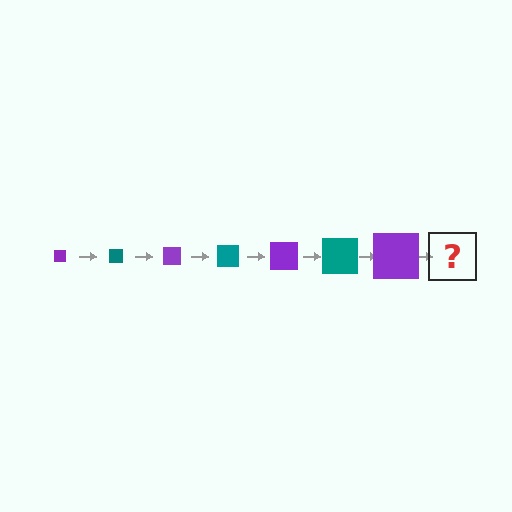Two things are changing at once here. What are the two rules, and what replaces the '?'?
The two rules are that the square grows larger each step and the color cycles through purple and teal. The '?' should be a teal square, larger than the previous one.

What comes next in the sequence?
The next element should be a teal square, larger than the previous one.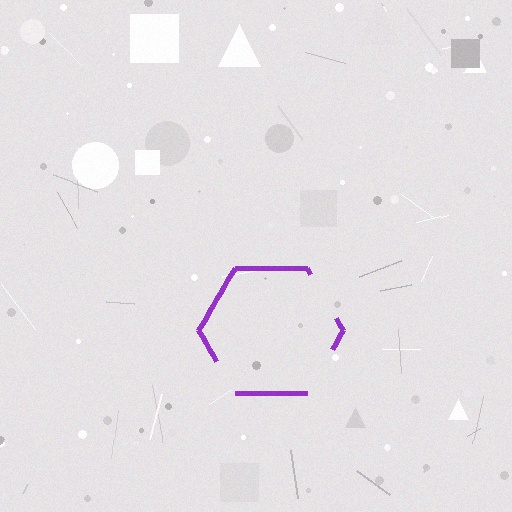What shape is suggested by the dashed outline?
The dashed outline suggests a hexagon.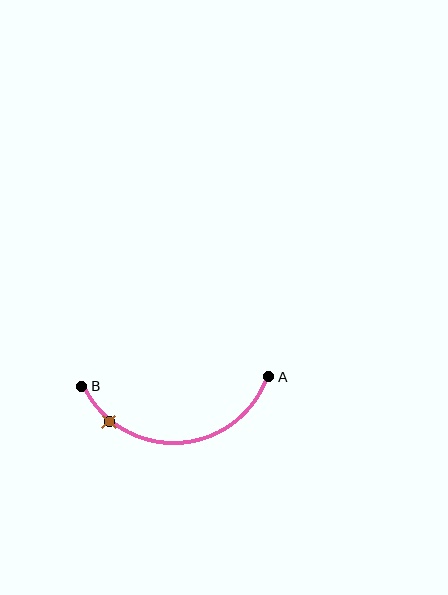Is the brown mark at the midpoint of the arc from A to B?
No. The brown mark lies on the arc but is closer to endpoint B. The arc midpoint would be at the point on the curve equidistant along the arc from both A and B.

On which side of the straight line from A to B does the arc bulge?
The arc bulges below the straight line connecting A and B.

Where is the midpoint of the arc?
The arc midpoint is the point on the curve farthest from the straight line joining A and B. It sits below that line.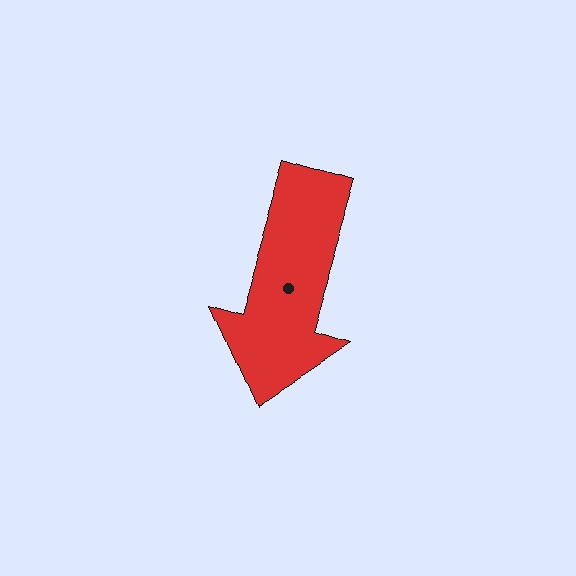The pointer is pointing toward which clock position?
Roughly 7 o'clock.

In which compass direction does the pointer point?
South.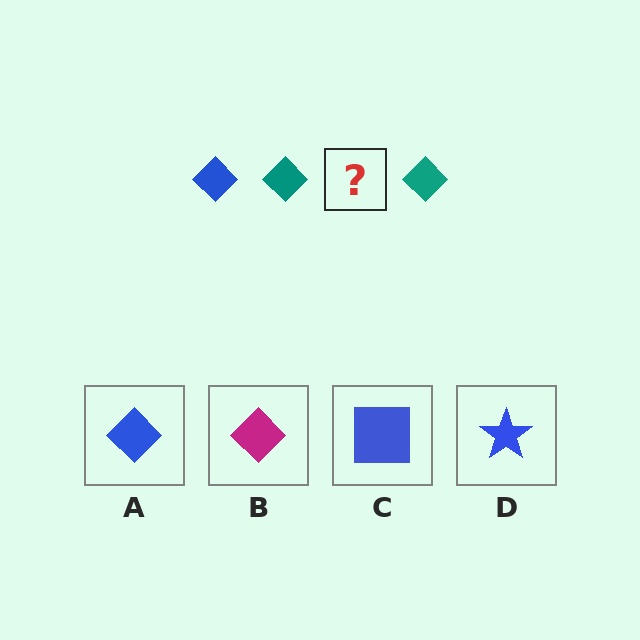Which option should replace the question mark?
Option A.